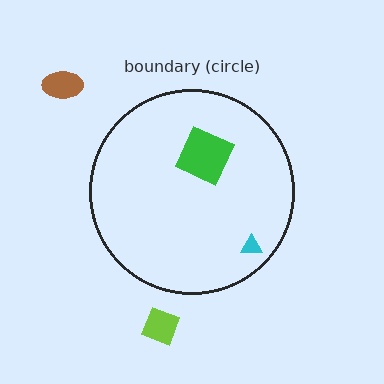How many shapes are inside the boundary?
2 inside, 2 outside.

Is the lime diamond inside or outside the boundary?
Outside.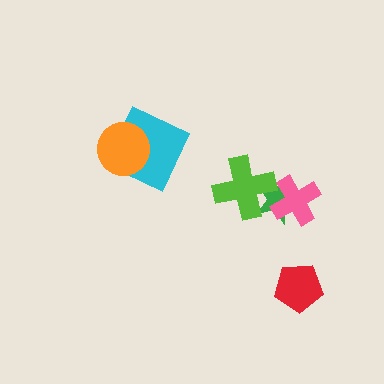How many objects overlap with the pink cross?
1 object overlaps with the pink cross.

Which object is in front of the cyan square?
The orange circle is in front of the cyan square.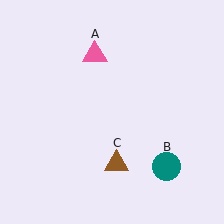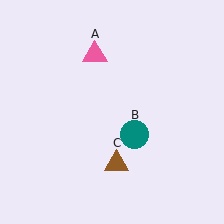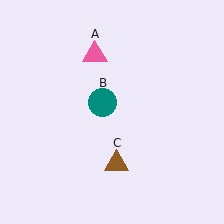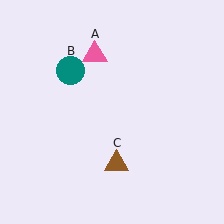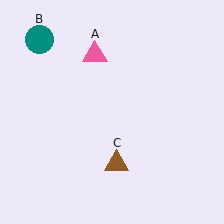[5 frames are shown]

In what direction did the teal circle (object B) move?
The teal circle (object B) moved up and to the left.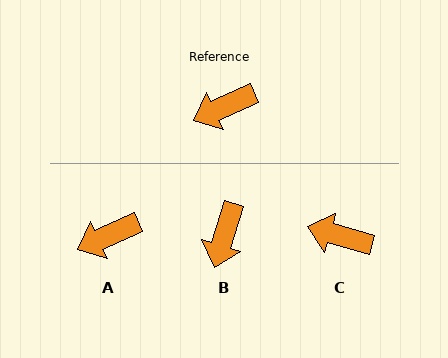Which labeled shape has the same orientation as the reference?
A.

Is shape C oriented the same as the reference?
No, it is off by about 40 degrees.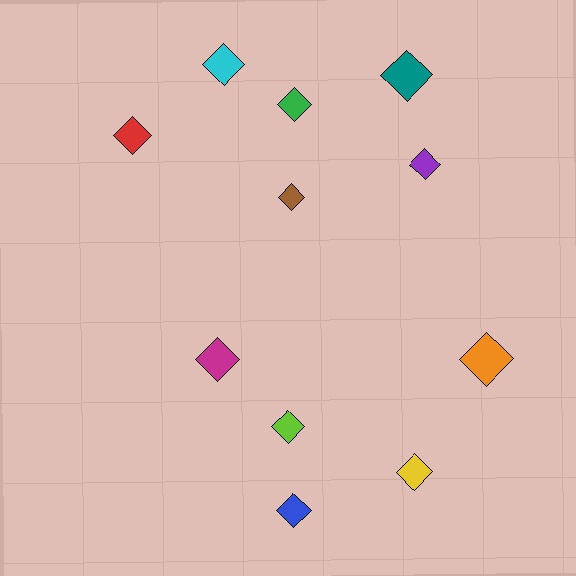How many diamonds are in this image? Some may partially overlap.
There are 11 diamonds.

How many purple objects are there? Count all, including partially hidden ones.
There is 1 purple object.